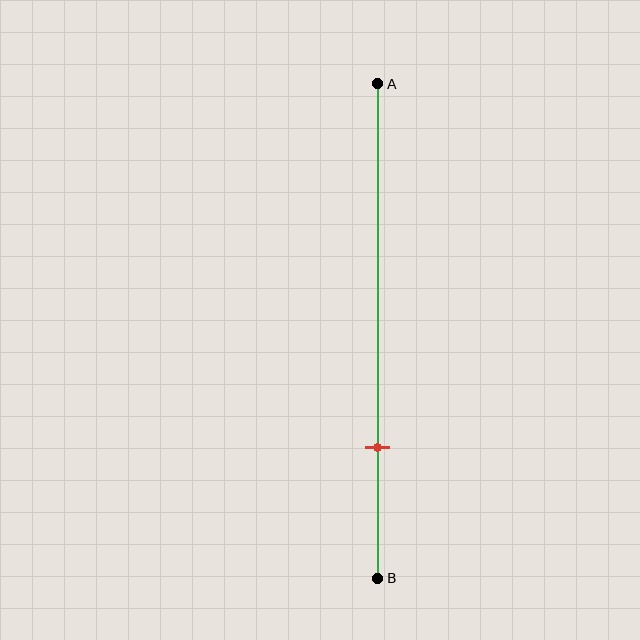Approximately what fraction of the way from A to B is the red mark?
The red mark is approximately 75% of the way from A to B.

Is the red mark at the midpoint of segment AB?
No, the mark is at about 75% from A, not at the 50% midpoint.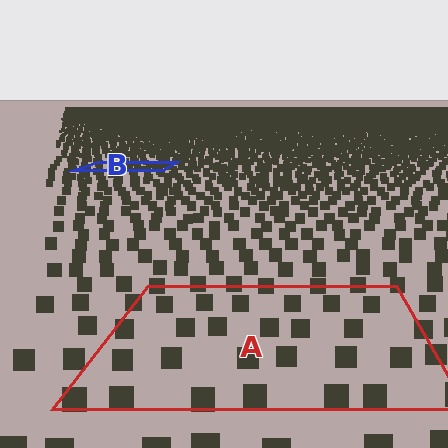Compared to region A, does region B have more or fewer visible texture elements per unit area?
Region B has more texture elements per unit area — they are packed more densely because it is farther away.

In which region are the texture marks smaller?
The texture marks are smaller in region B, because it is farther away.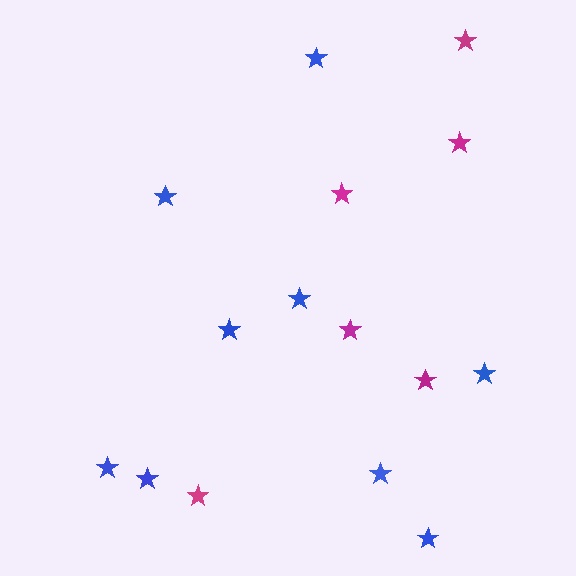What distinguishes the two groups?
There are 2 groups: one group of blue stars (9) and one group of magenta stars (6).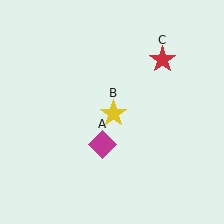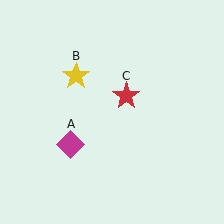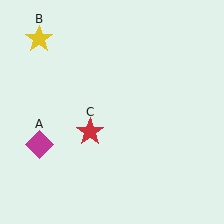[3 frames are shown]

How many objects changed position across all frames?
3 objects changed position: magenta diamond (object A), yellow star (object B), red star (object C).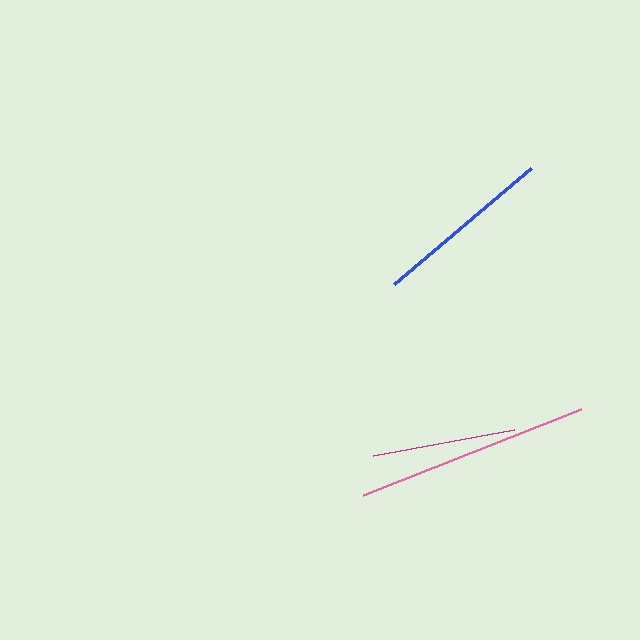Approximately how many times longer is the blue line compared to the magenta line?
The blue line is approximately 1.3 times the length of the magenta line.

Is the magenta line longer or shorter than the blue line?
The blue line is longer than the magenta line.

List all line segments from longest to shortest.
From longest to shortest: pink, blue, magenta.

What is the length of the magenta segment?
The magenta segment is approximately 143 pixels long.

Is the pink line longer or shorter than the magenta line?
The pink line is longer than the magenta line.